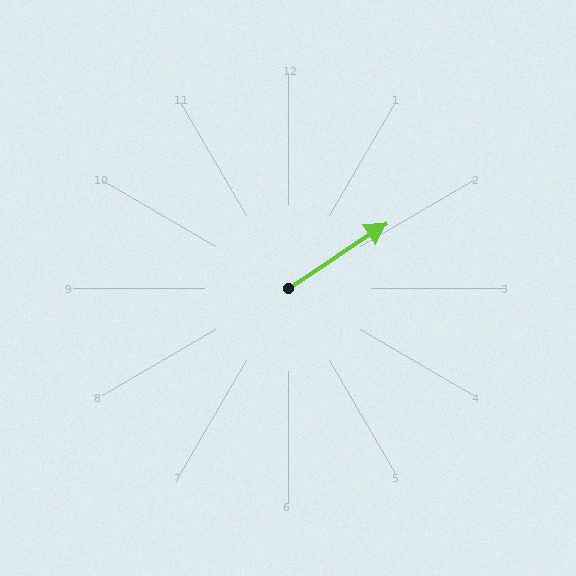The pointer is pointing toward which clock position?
Roughly 2 o'clock.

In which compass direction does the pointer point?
Northeast.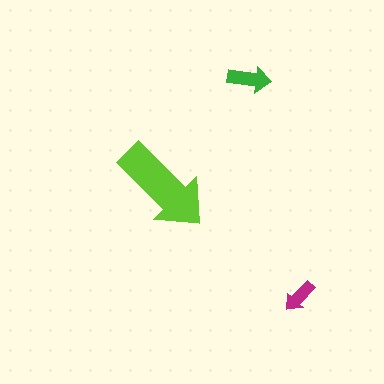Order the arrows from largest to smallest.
the lime one, the green one, the magenta one.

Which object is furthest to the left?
The lime arrow is leftmost.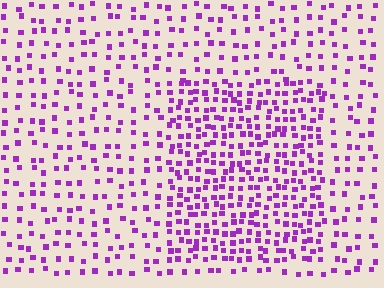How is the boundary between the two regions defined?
The boundary is defined by a change in element density (approximately 2.1x ratio). All elements are the same color, size, and shape.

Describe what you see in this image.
The image contains small purple elements arranged at two different densities. A rectangle-shaped region is visible where the elements are more densely packed than the surrounding area.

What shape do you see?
I see a rectangle.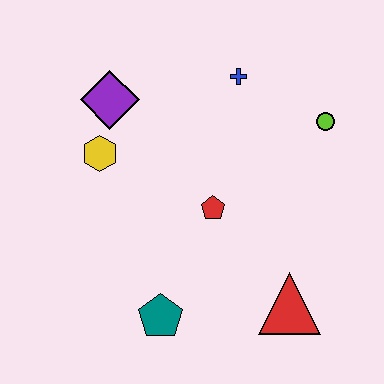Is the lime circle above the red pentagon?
Yes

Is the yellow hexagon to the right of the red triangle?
No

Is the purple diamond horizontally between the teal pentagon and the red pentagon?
No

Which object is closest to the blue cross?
The lime circle is closest to the blue cross.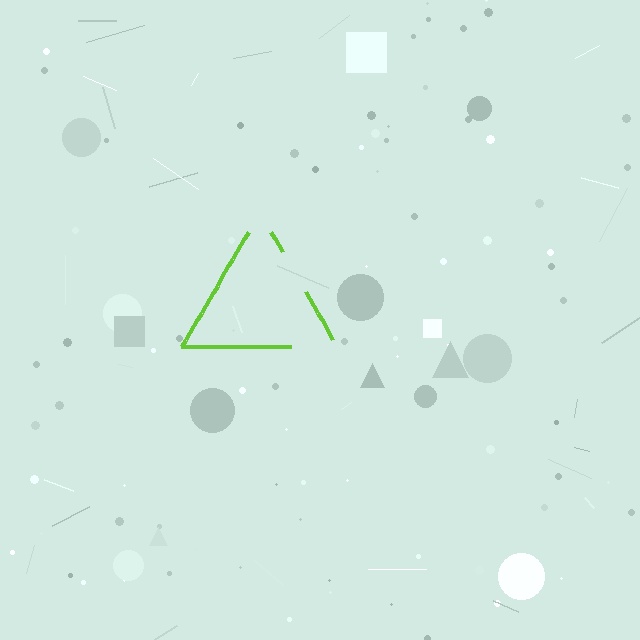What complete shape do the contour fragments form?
The contour fragments form a triangle.